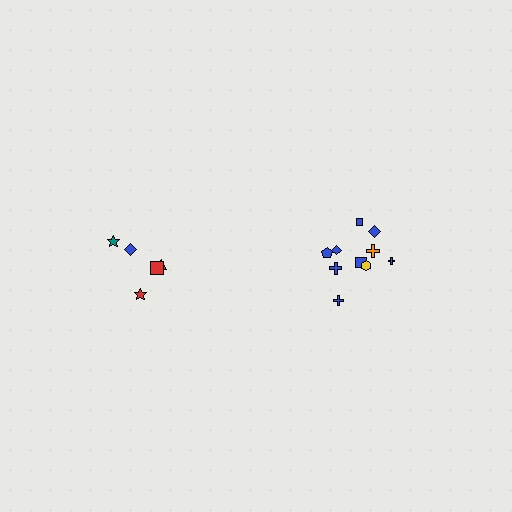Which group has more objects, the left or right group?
The right group.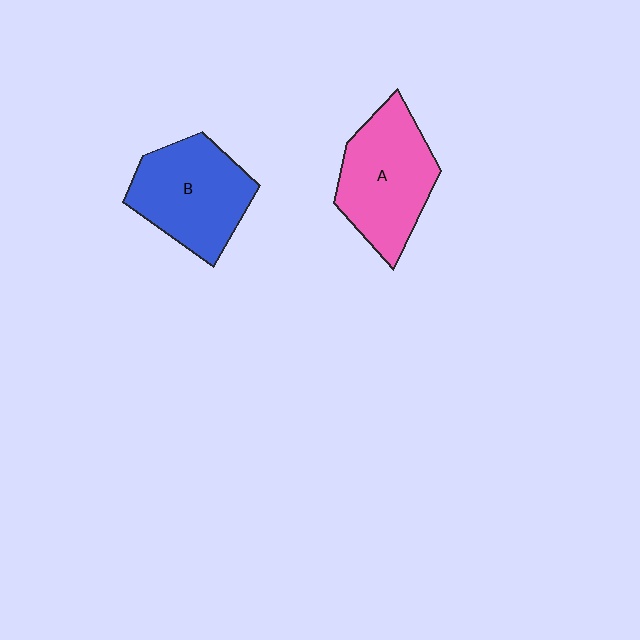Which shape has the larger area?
Shape A (pink).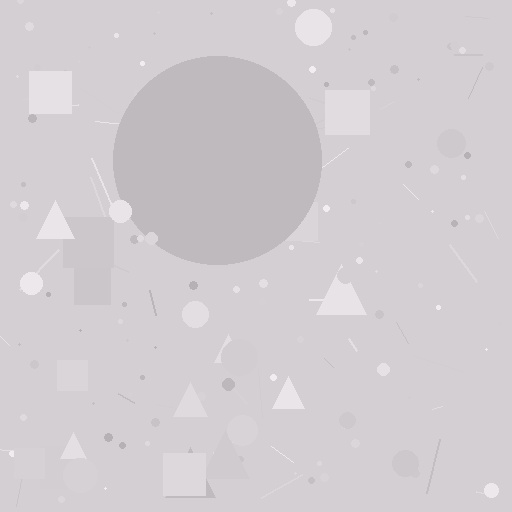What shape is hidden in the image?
A circle is hidden in the image.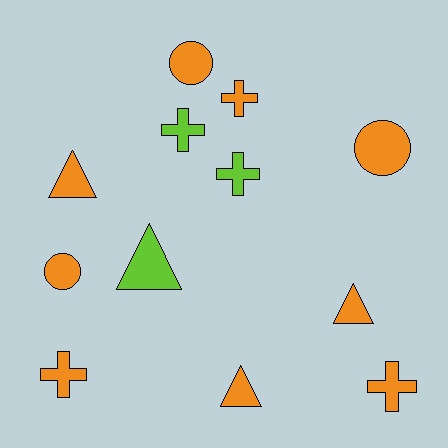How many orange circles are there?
There are 3 orange circles.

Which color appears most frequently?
Orange, with 9 objects.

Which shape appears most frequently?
Cross, with 5 objects.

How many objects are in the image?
There are 12 objects.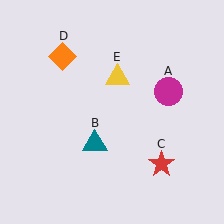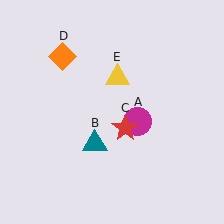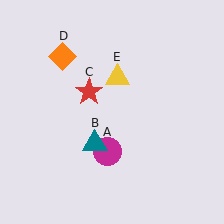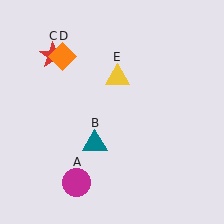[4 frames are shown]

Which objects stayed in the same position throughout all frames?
Teal triangle (object B) and orange diamond (object D) and yellow triangle (object E) remained stationary.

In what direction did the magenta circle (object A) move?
The magenta circle (object A) moved down and to the left.